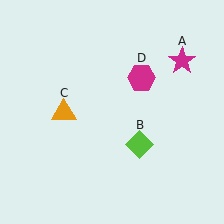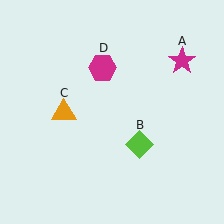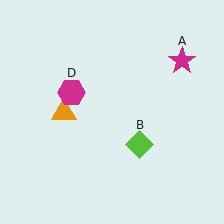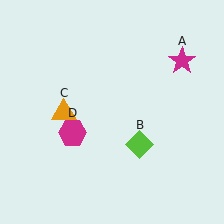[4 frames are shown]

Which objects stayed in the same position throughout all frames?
Magenta star (object A) and lime diamond (object B) and orange triangle (object C) remained stationary.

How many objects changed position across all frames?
1 object changed position: magenta hexagon (object D).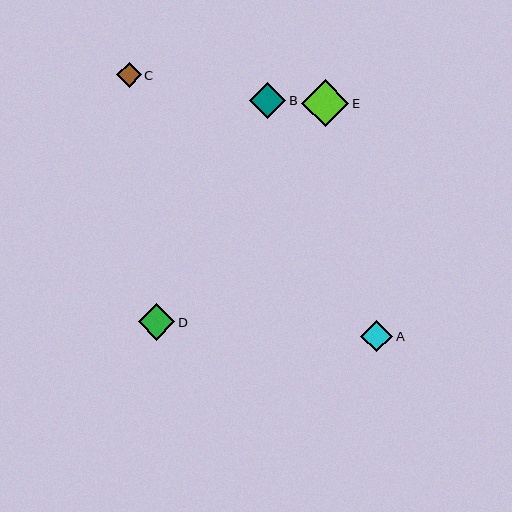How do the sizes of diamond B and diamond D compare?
Diamond B and diamond D are approximately the same size.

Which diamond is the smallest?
Diamond C is the smallest with a size of approximately 25 pixels.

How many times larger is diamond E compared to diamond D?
Diamond E is approximately 1.3 times the size of diamond D.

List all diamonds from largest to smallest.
From largest to smallest: E, B, D, A, C.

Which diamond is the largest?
Diamond E is the largest with a size of approximately 47 pixels.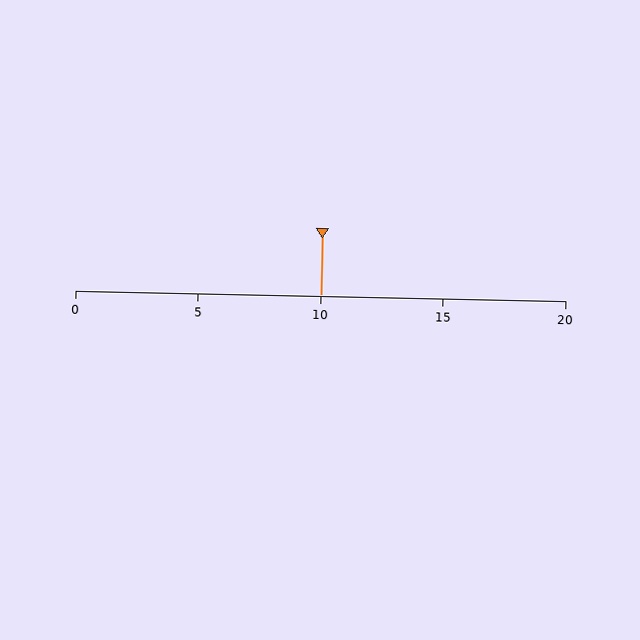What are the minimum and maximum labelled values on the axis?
The axis runs from 0 to 20.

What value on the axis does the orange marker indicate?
The marker indicates approximately 10.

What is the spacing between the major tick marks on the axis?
The major ticks are spaced 5 apart.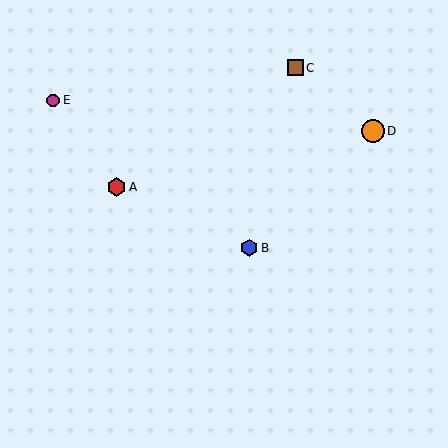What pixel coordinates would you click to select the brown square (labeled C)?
Click at (296, 68) to select the brown square C.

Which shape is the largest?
The orange circle (labeled D) is the largest.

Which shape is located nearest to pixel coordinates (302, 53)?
The brown square (labeled C) at (296, 68) is nearest to that location.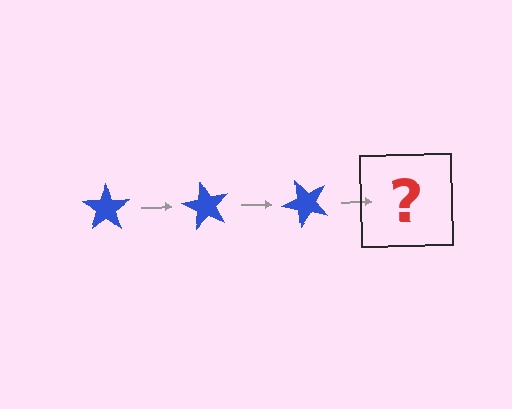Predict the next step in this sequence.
The next step is a blue star rotated 180 degrees.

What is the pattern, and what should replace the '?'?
The pattern is that the star rotates 60 degrees each step. The '?' should be a blue star rotated 180 degrees.